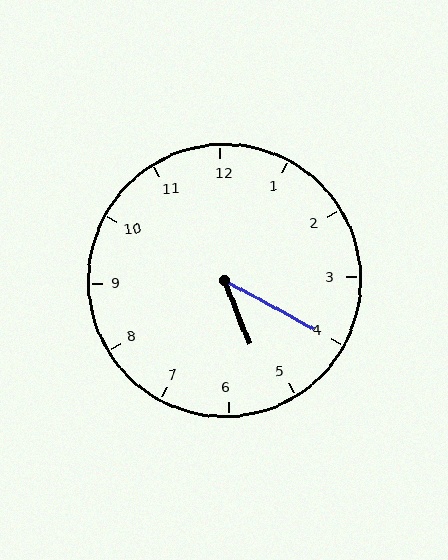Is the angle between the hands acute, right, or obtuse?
It is acute.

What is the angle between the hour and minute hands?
Approximately 40 degrees.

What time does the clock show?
5:20.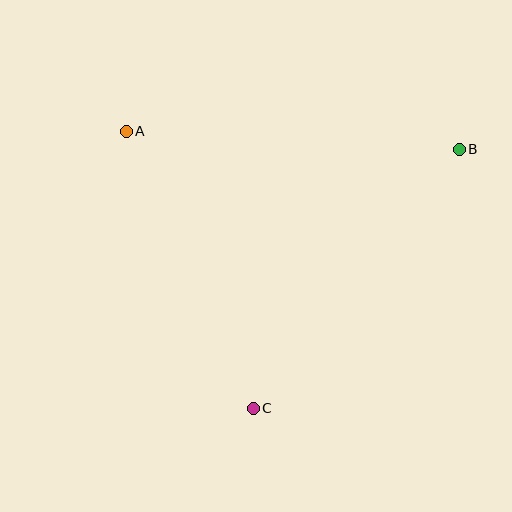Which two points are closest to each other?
Points A and C are closest to each other.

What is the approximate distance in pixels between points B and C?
The distance between B and C is approximately 331 pixels.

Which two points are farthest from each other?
Points A and B are farthest from each other.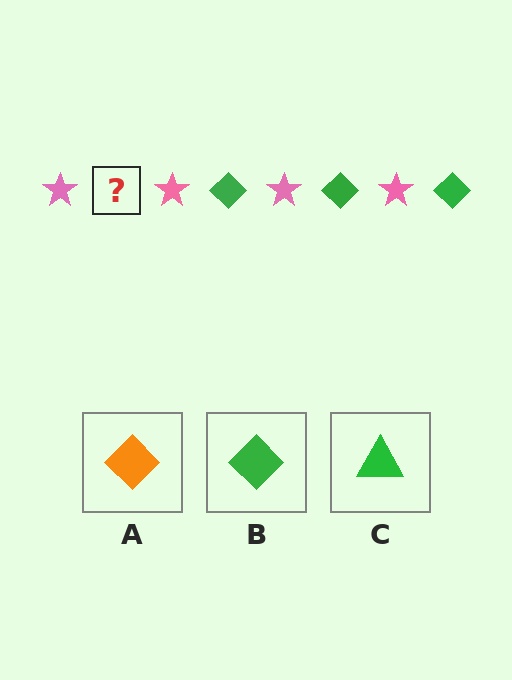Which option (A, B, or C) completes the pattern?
B.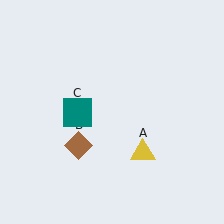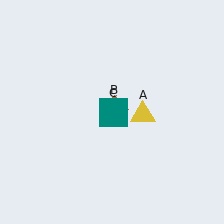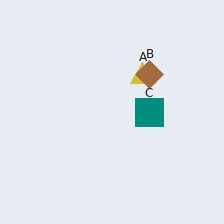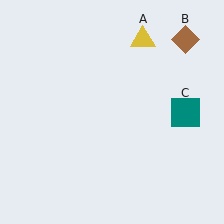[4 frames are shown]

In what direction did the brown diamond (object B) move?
The brown diamond (object B) moved up and to the right.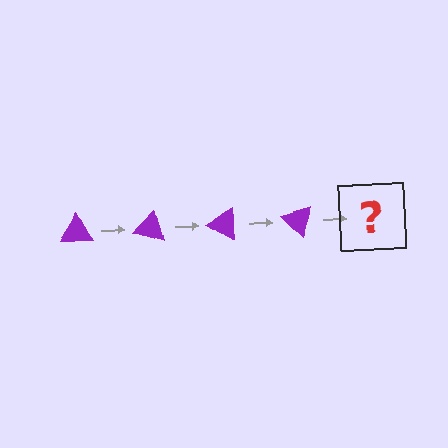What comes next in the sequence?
The next element should be a purple triangle rotated 60 degrees.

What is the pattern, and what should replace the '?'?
The pattern is that the triangle rotates 15 degrees each step. The '?' should be a purple triangle rotated 60 degrees.